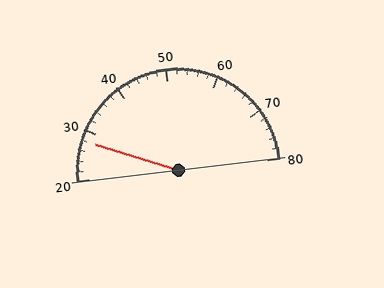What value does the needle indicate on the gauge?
The needle indicates approximately 28.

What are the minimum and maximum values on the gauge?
The gauge ranges from 20 to 80.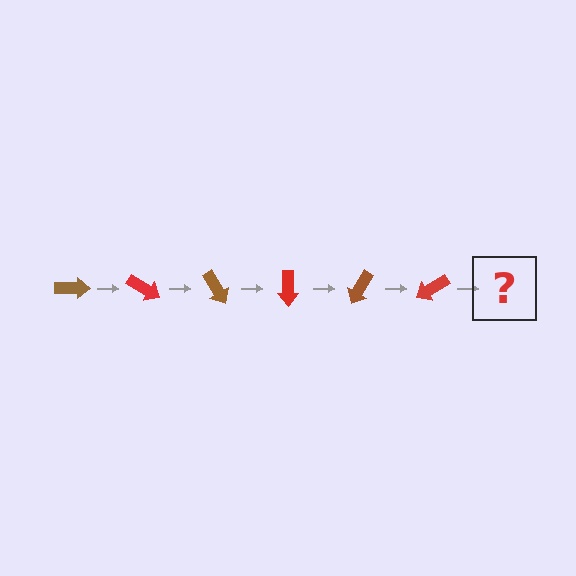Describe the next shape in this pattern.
It should be a brown arrow, rotated 180 degrees from the start.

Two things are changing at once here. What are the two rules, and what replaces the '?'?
The two rules are that it rotates 30 degrees each step and the color cycles through brown and red. The '?' should be a brown arrow, rotated 180 degrees from the start.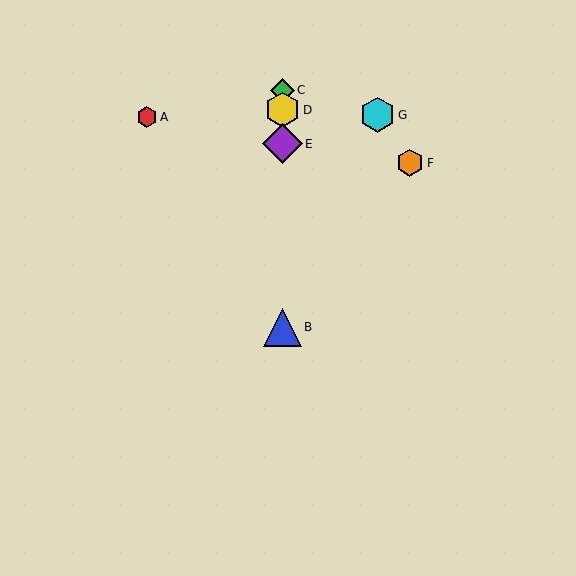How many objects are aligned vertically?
4 objects (B, C, D, E) are aligned vertically.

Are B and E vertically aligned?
Yes, both are at x≈282.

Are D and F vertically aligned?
No, D is at x≈282 and F is at x≈410.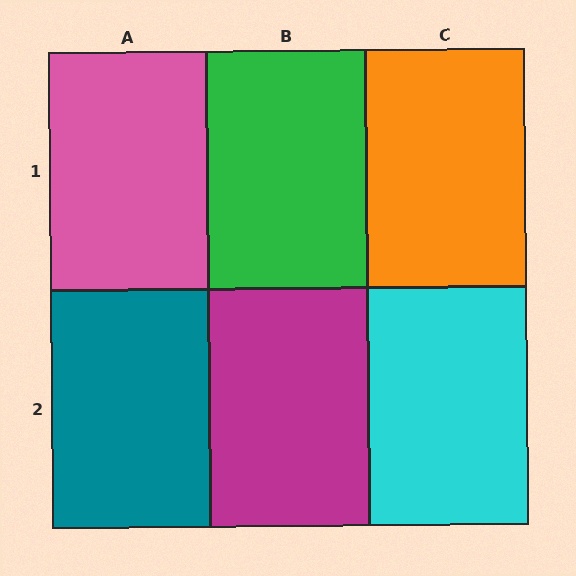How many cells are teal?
1 cell is teal.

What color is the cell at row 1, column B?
Green.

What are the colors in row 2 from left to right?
Teal, magenta, cyan.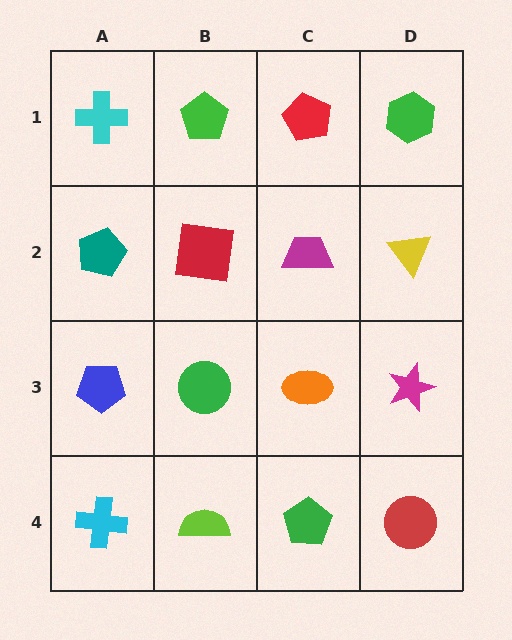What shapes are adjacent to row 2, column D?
A green hexagon (row 1, column D), a magenta star (row 3, column D), a magenta trapezoid (row 2, column C).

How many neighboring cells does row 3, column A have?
3.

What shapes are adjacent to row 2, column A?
A cyan cross (row 1, column A), a blue pentagon (row 3, column A), a red square (row 2, column B).